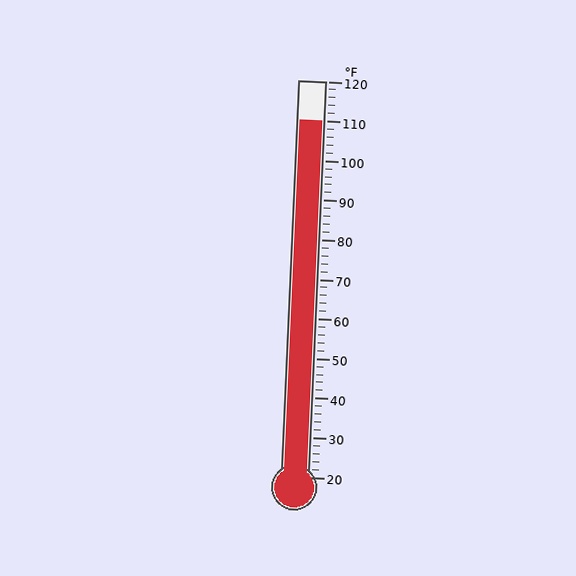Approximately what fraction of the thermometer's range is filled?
The thermometer is filled to approximately 90% of its range.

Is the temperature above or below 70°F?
The temperature is above 70°F.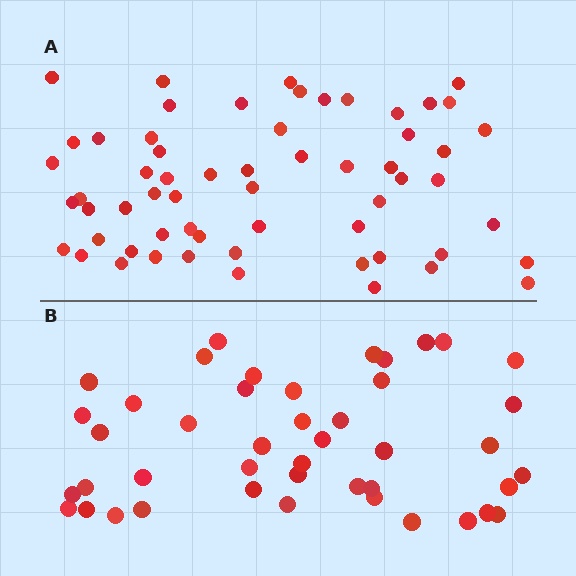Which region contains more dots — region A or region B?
Region A (the top region) has more dots.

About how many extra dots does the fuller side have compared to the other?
Region A has approximately 15 more dots than region B.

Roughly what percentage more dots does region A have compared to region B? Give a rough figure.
About 35% more.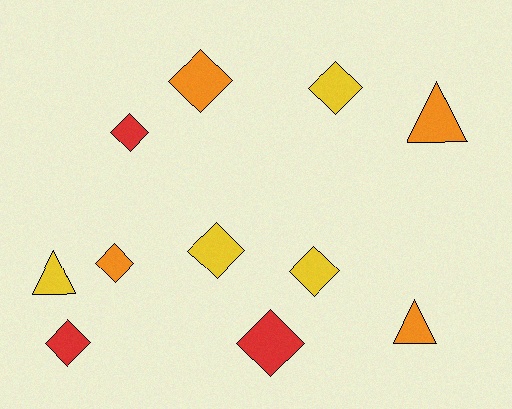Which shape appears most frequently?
Diamond, with 8 objects.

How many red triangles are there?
There are no red triangles.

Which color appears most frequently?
Orange, with 4 objects.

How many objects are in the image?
There are 11 objects.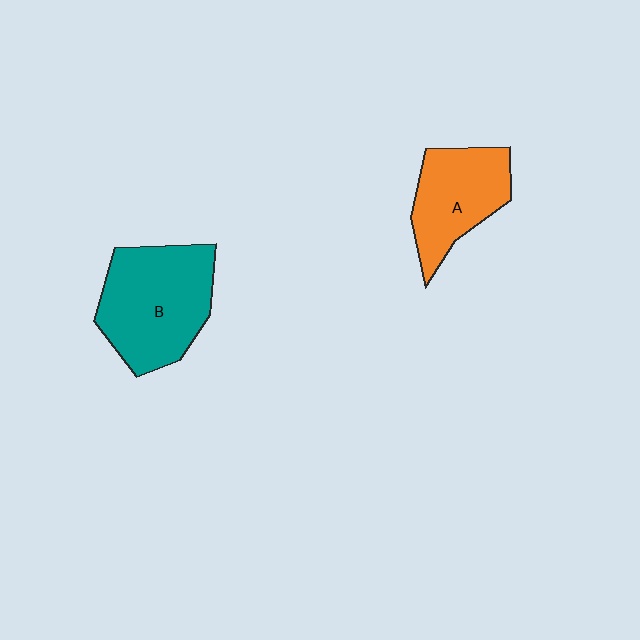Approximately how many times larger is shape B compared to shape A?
Approximately 1.4 times.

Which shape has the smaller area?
Shape A (orange).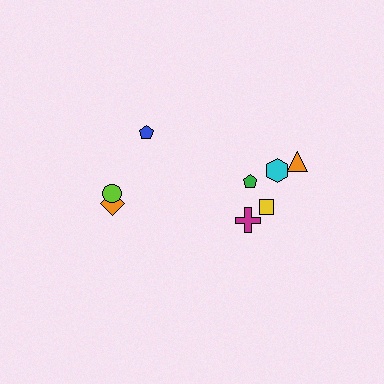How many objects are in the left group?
There are 3 objects.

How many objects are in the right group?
There are 5 objects.